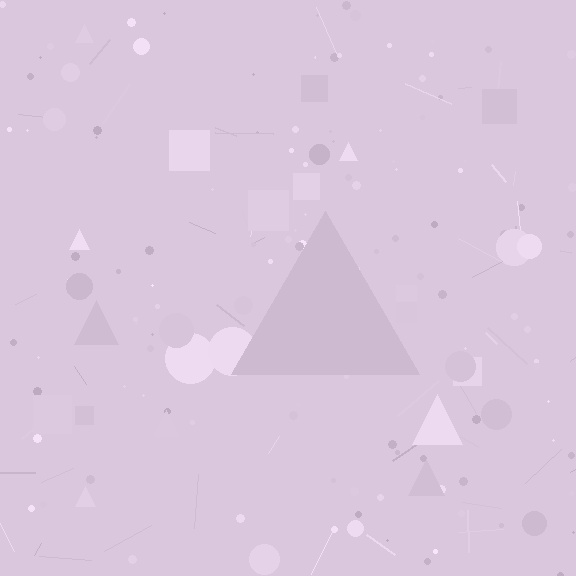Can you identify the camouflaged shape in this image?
The camouflaged shape is a triangle.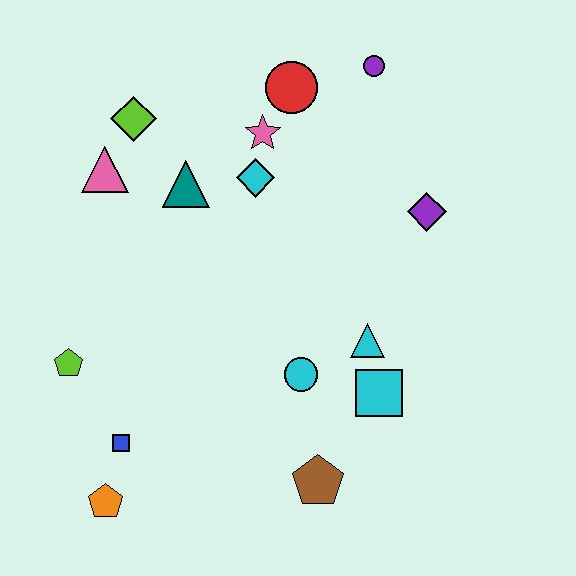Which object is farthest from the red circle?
The orange pentagon is farthest from the red circle.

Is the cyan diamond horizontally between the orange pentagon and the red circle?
Yes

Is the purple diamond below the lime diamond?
Yes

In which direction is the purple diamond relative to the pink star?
The purple diamond is to the right of the pink star.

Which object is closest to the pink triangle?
The lime diamond is closest to the pink triangle.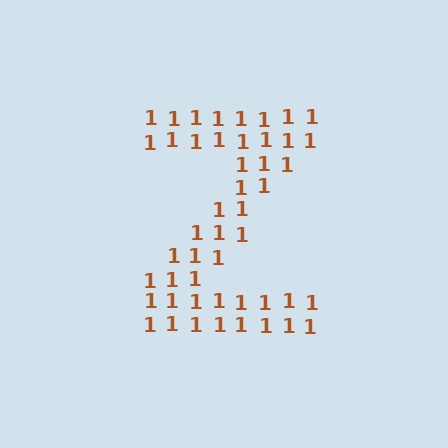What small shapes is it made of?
It is made of small digit 1's.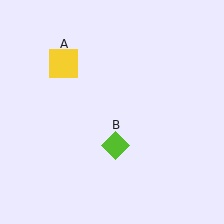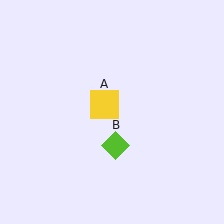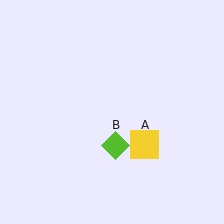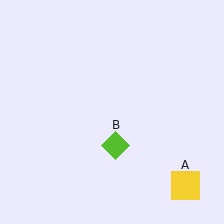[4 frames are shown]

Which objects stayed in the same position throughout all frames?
Lime diamond (object B) remained stationary.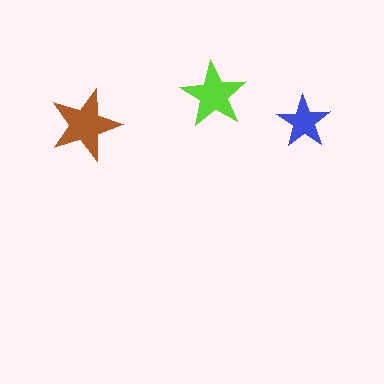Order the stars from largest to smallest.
the brown one, the lime one, the blue one.